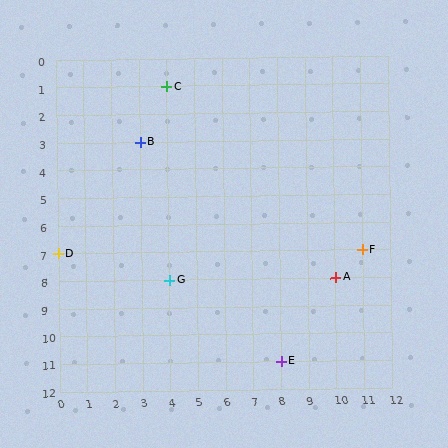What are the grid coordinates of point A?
Point A is at grid coordinates (10, 8).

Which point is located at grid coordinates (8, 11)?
Point E is at (8, 11).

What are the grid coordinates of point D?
Point D is at grid coordinates (0, 7).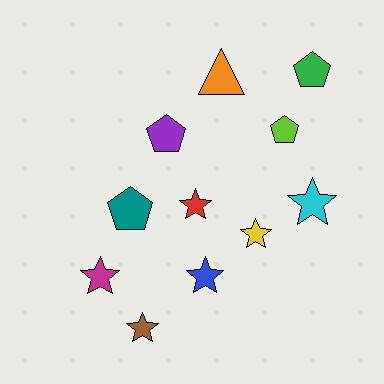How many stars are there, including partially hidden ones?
There are 6 stars.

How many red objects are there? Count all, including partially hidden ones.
There is 1 red object.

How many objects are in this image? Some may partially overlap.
There are 11 objects.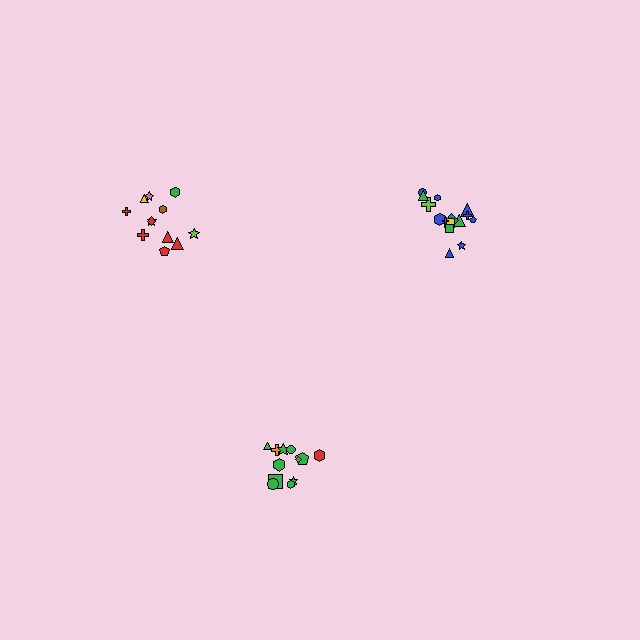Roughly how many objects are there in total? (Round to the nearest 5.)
Roughly 40 objects in total.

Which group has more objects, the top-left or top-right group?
The top-right group.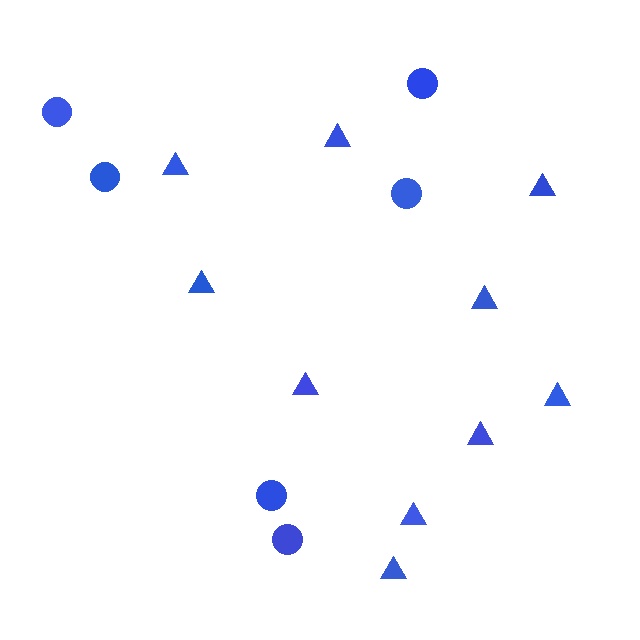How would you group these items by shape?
There are 2 groups: one group of circles (6) and one group of triangles (10).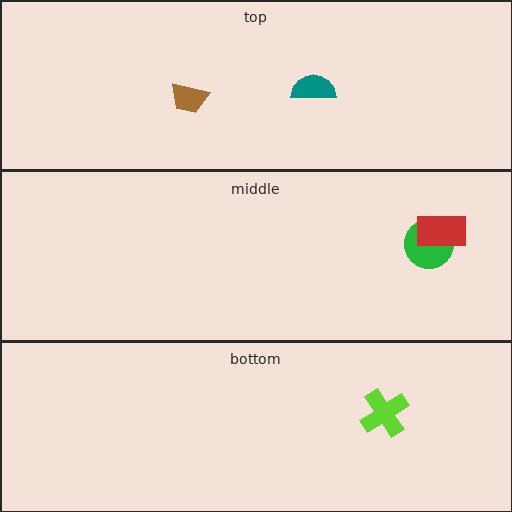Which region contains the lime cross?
The bottom region.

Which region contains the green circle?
The middle region.